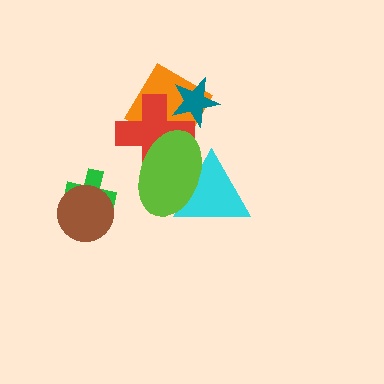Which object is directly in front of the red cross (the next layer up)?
The teal star is directly in front of the red cross.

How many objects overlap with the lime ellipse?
3 objects overlap with the lime ellipse.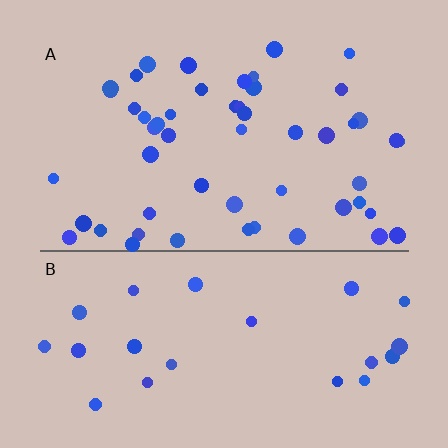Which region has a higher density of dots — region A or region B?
A (the top).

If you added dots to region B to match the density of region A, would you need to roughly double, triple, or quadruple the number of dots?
Approximately double.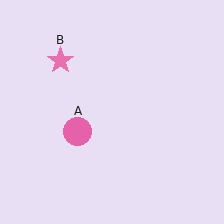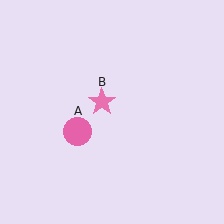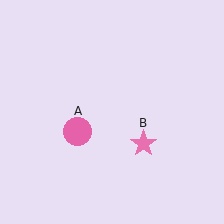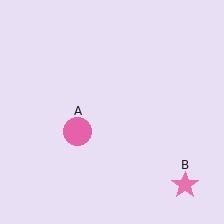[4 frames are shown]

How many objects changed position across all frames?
1 object changed position: pink star (object B).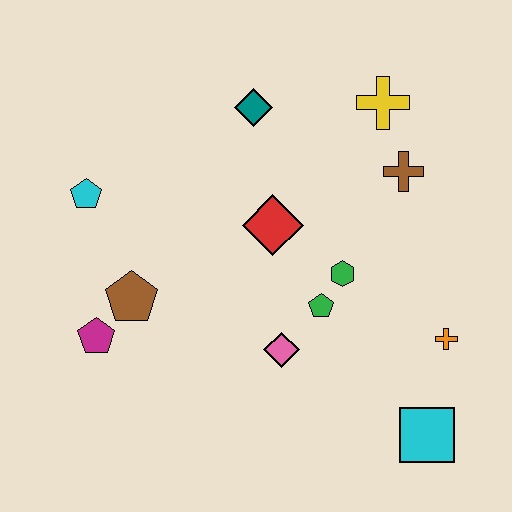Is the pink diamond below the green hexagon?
Yes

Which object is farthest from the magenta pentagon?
The yellow cross is farthest from the magenta pentagon.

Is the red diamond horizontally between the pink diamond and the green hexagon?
No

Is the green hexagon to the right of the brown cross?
No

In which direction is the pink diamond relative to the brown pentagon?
The pink diamond is to the right of the brown pentagon.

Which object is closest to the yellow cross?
The brown cross is closest to the yellow cross.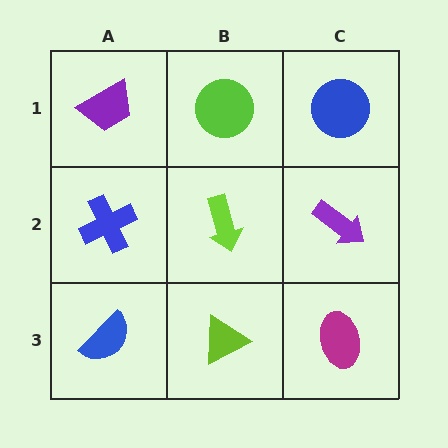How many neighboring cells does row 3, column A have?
2.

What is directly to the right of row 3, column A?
A lime triangle.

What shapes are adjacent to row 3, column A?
A blue cross (row 2, column A), a lime triangle (row 3, column B).